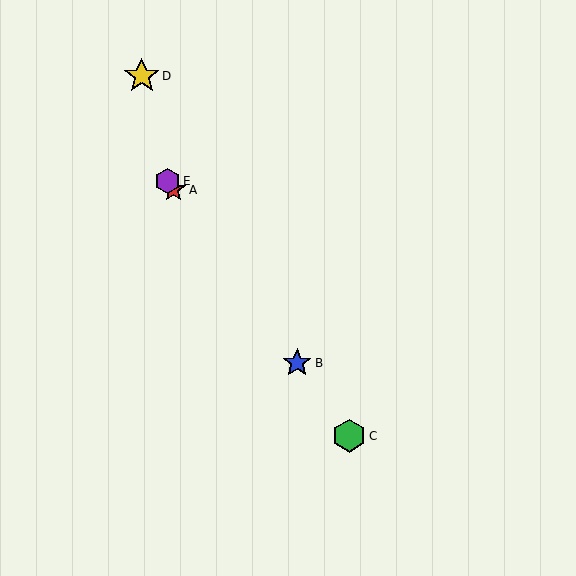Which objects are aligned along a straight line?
Objects A, B, C, E are aligned along a straight line.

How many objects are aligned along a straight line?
4 objects (A, B, C, E) are aligned along a straight line.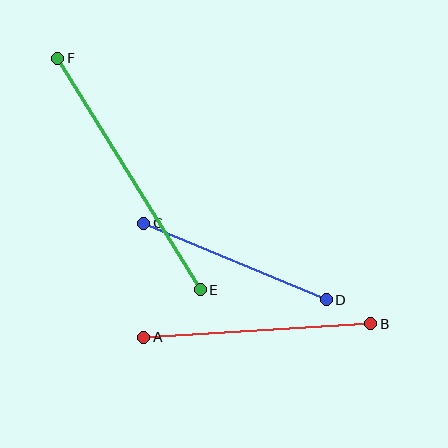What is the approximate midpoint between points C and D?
The midpoint is at approximately (235, 261) pixels.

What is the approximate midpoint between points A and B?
The midpoint is at approximately (257, 330) pixels.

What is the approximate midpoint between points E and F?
The midpoint is at approximately (129, 174) pixels.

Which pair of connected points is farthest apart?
Points E and F are farthest apart.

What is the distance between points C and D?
The distance is approximately 198 pixels.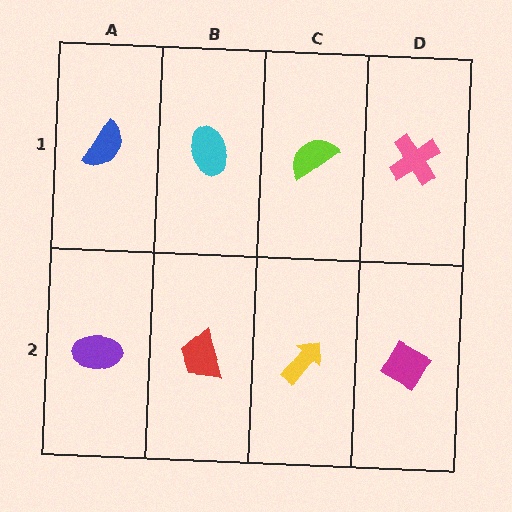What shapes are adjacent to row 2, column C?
A lime semicircle (row 1, column C), a red trapezoid (row 2, column B), a magenta diamond (row 2, column D).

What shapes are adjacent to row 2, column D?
A pink cross (row 1, column D), a yellow arrow (row 2, column C).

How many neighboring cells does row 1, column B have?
3.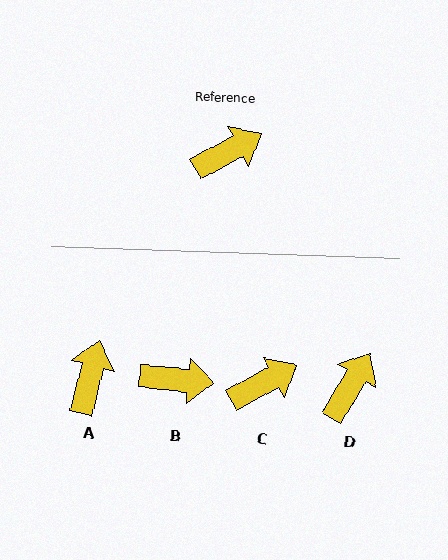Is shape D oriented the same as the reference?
No, it is off by about 31 degrees.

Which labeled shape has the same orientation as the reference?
C.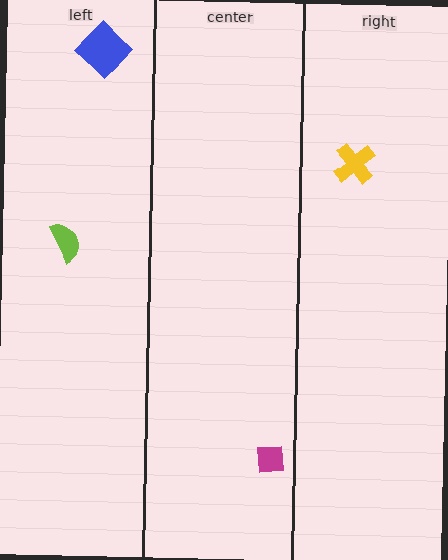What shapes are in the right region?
The yellow cross.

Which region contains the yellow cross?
The right region.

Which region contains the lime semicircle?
The left region.